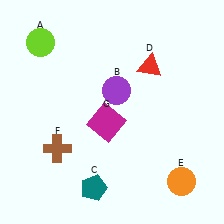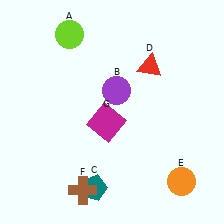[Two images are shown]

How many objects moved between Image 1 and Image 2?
2 objects moved between the two images.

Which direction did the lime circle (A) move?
The lime circle (A) moved right.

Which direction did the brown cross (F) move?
The brown cross (F) moved down.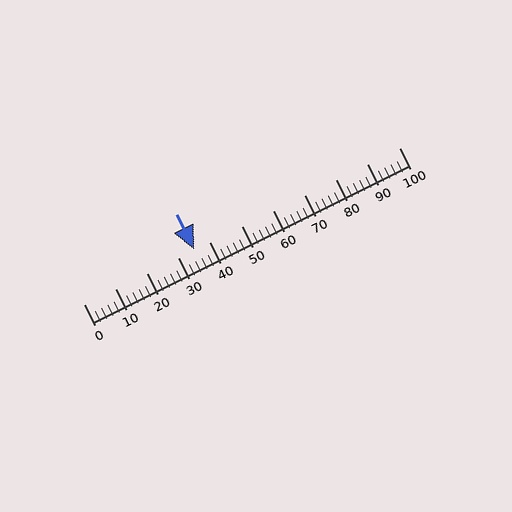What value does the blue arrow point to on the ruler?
The blue arrow points to approximately 35.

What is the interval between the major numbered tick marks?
The major tick marks are spaced 10 units apart.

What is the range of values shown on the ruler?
The ruler shows values from 0 to 100.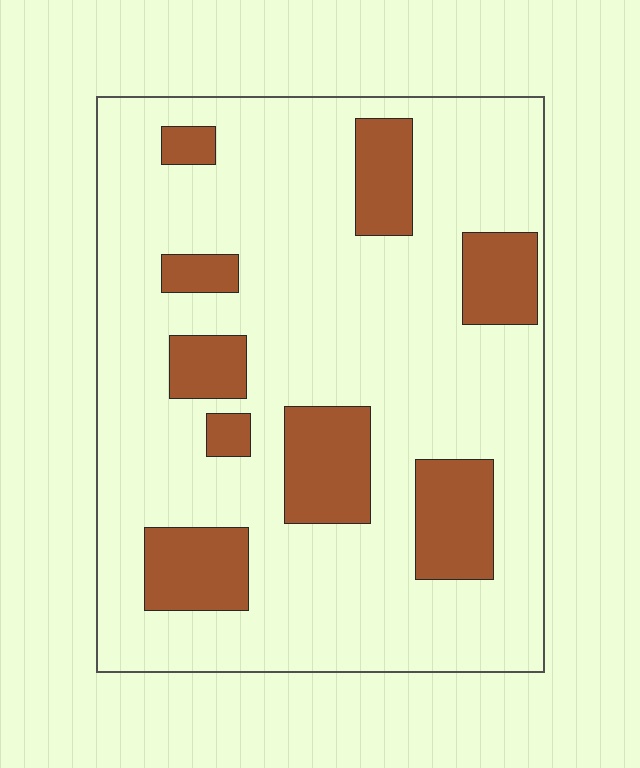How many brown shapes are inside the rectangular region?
9.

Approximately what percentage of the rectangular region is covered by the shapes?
Approximately 20%.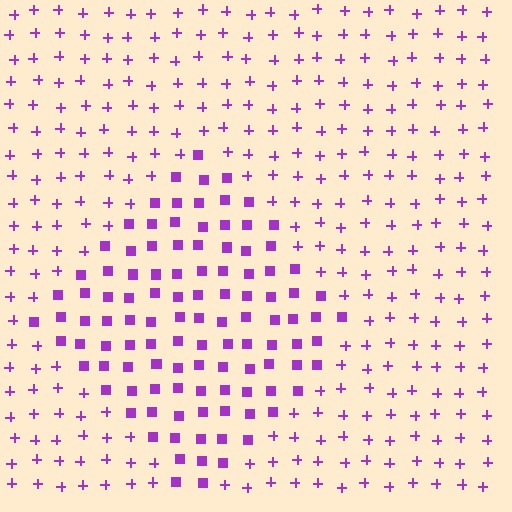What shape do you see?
I see a diamond.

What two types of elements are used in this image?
The image uses squares inside the diamond region and plus signs outside it.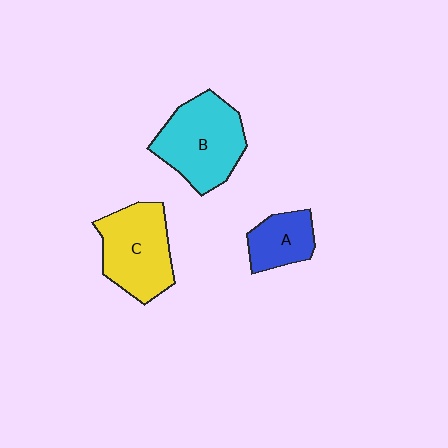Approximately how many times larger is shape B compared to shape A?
Approximately 2.0 times.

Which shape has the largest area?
Shape B (cyan).